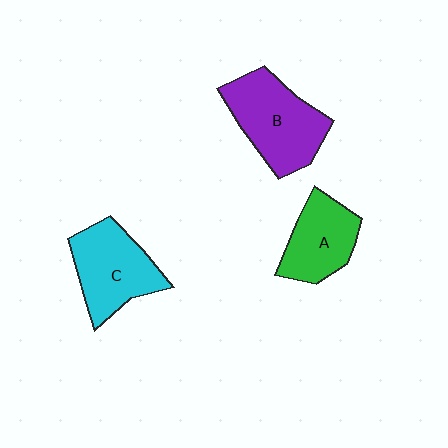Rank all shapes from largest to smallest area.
From largest to smallest: B (purple), C (cyan), A (green).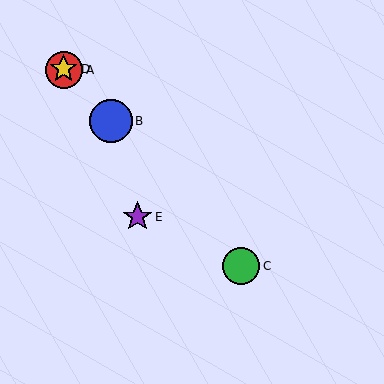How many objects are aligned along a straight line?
4 objects (A, B, C, D) are aligned along a straight line.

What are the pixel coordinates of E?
Object E is at (137, 217).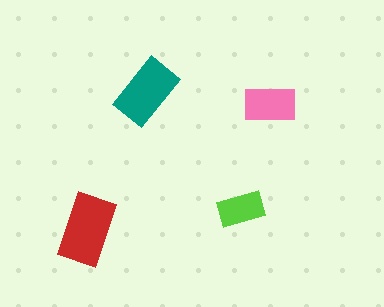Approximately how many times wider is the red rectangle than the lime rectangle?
About 1.5 times wider.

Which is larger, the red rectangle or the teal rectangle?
The red one.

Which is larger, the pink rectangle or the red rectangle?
The red one.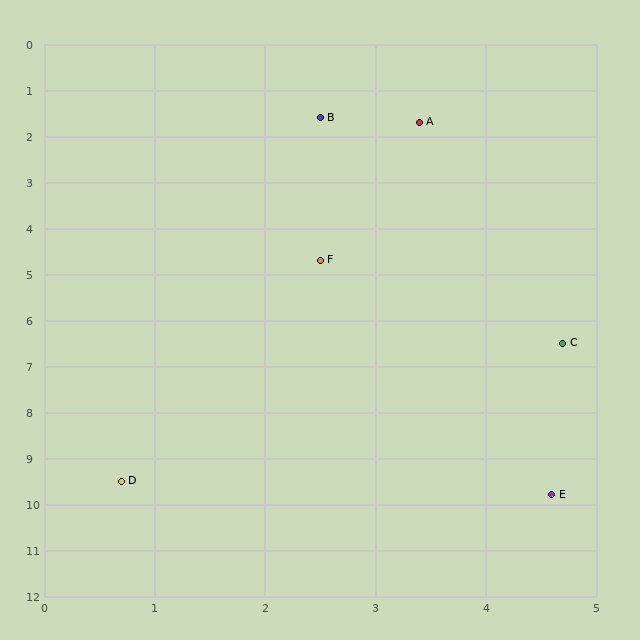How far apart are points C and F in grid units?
Points C and F are about 2.8 grid units apart.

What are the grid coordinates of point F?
Point F is at approximately (2.5, 4.7).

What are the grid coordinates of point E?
Point E is at approximately (4.6, 9.8).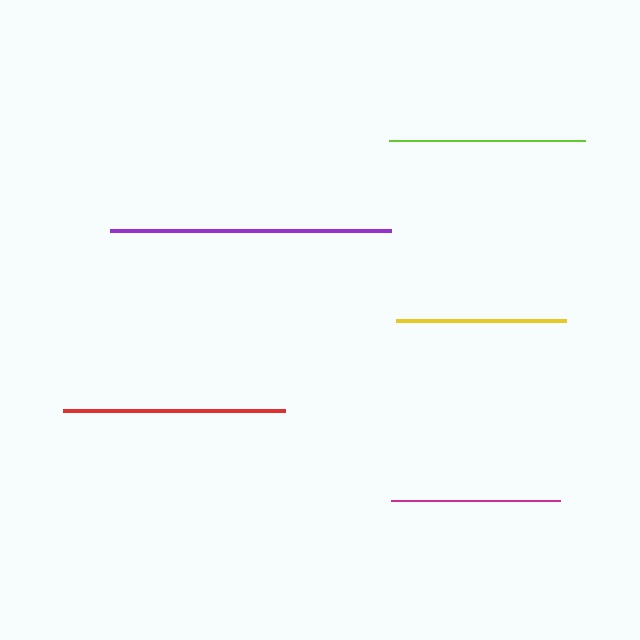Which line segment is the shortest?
The magenta line is the shortest at approximately 168 pixels.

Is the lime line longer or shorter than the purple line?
The purple line is longer than the lime line.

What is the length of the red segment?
The red segment is approximately 222 pixels long.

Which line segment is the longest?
The purple line is the longest at approximately 281 pixels.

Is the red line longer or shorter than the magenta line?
The red line is longer than the magenta line.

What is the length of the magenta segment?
The magenta segment is approximately 168 pixels long.